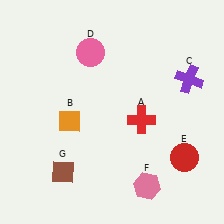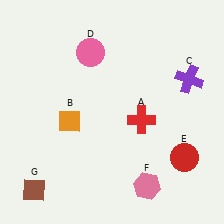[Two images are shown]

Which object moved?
The brown diamond (G) moved left.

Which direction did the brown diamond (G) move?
The brown diamond (G) moved left.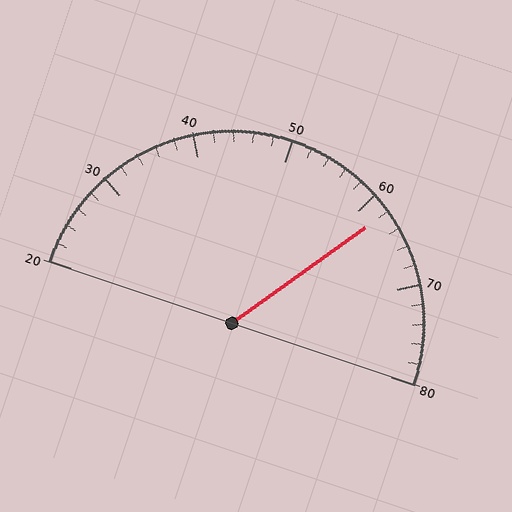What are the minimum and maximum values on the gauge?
The gauge ranges from 20 to 80.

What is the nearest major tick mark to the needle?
The nearest major tick mark is 60.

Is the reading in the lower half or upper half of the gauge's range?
The reading is in the upper half of the range (20 to 80).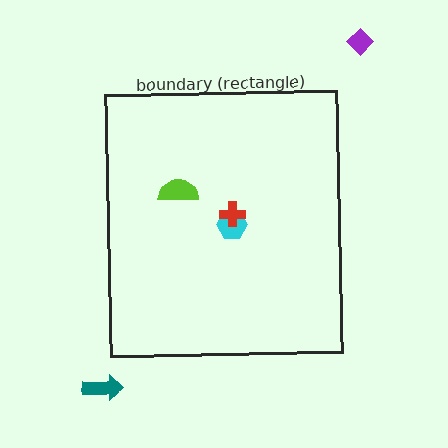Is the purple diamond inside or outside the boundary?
Outside.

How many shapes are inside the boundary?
3 inside, 2 outside.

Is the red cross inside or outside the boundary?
Inside.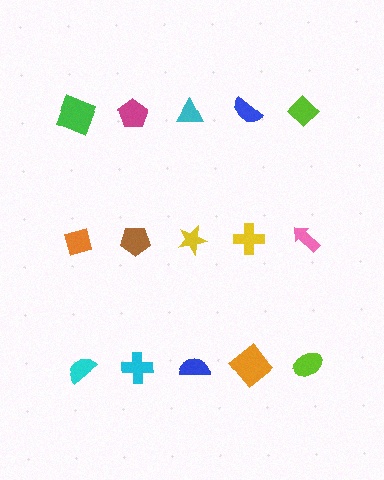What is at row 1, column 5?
A lime diamond.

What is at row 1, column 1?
A green square.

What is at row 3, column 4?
An orange diamond.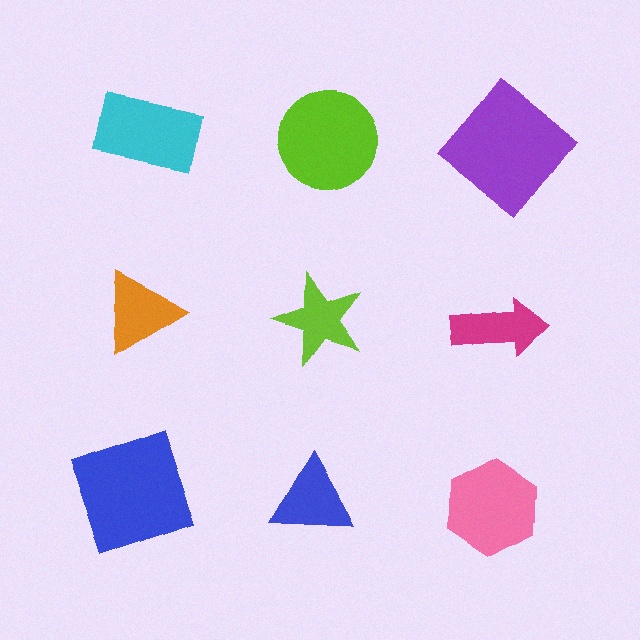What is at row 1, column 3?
A purple diamond.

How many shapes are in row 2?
3 shapes.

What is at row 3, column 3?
A pink hexagon.